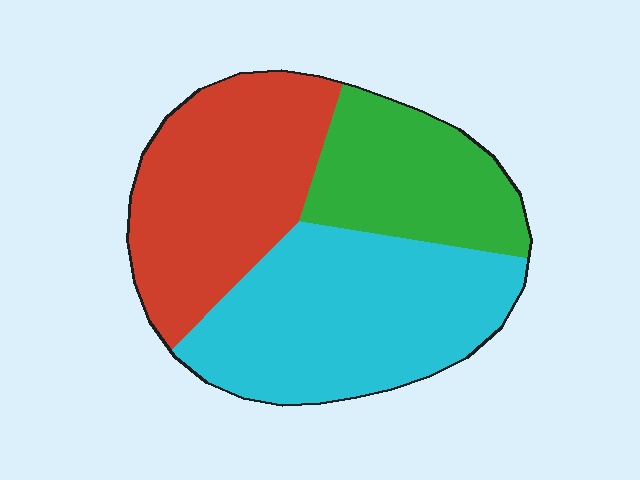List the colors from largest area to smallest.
From largest to smallest: cyan, red, green.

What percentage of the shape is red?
Red covers around 35% of the shape.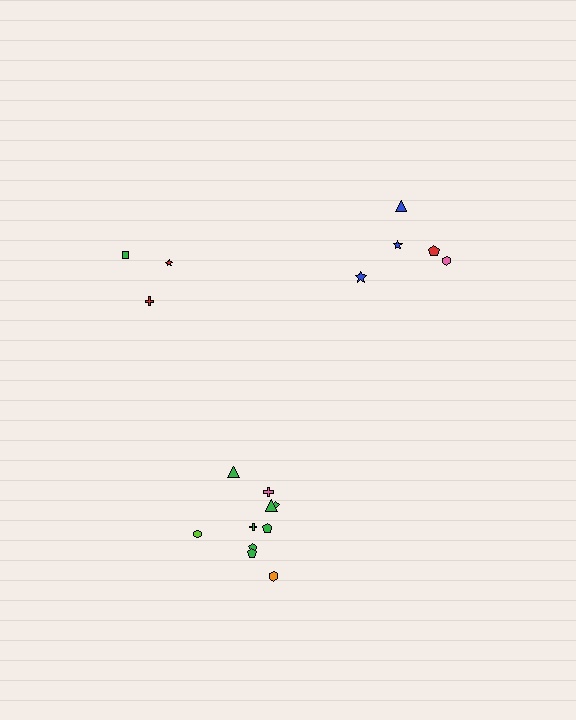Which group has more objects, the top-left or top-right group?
The top-right group.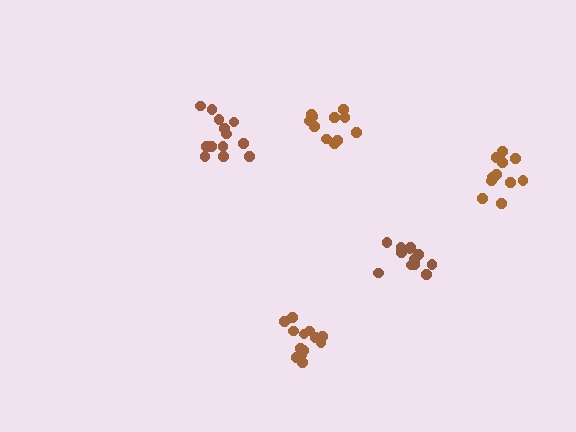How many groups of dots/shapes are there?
There are 5 groups.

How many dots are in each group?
Group 1: 12 dots, Group 2: 12 dots, Group 3: 13 dots, Group 4: 14 dots, Group 5: 11 dots (62 total).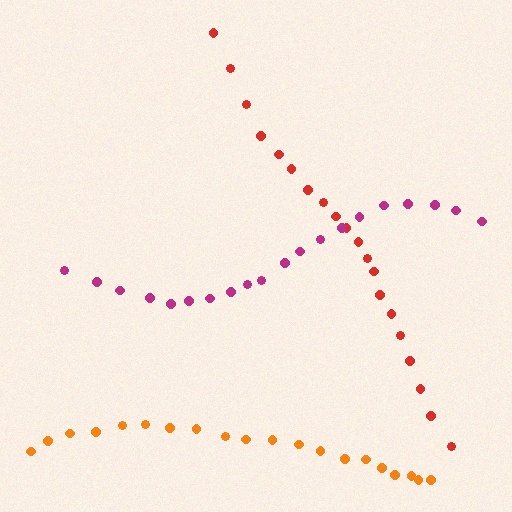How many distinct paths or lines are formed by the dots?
There are 3 distinct paths.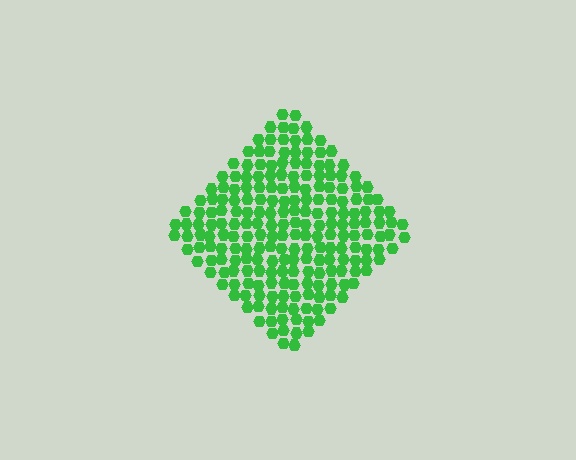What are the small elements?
The small elements are hexagons.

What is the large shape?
The large shape is a diamond.